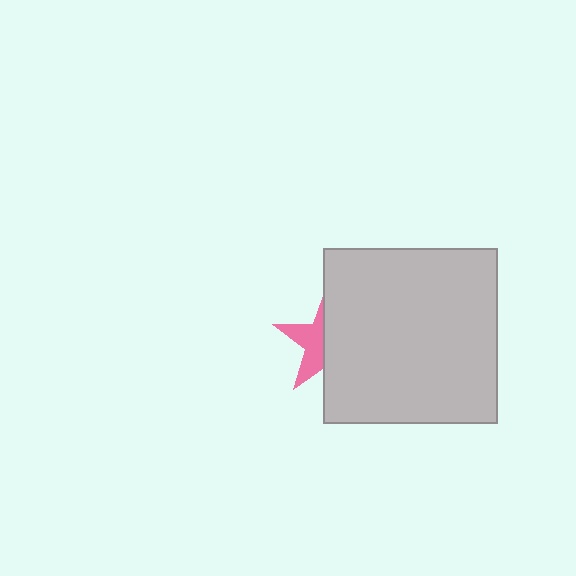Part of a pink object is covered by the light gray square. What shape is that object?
It is a star.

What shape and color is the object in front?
The object in front is a light gray square.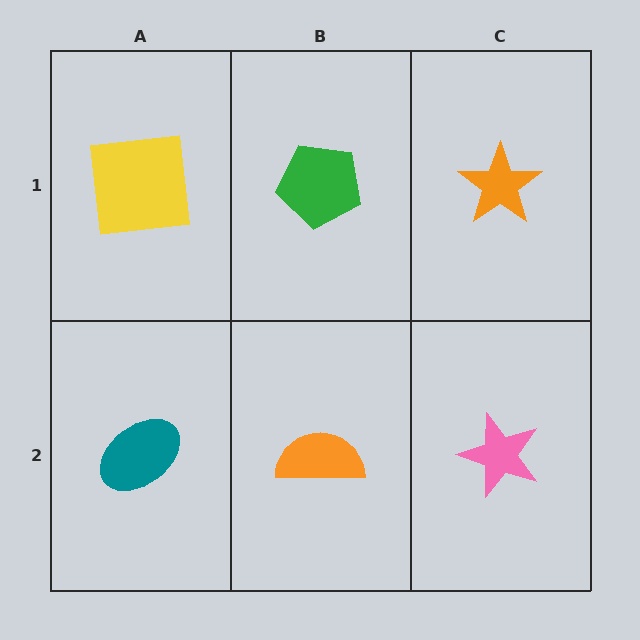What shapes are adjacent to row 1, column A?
A teal ellipse (row 2, column A), a green pentagon (row 1, column B).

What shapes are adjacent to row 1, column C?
A pink star (row 2, column C), a green pentagon (row 1, column B).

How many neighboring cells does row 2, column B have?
3.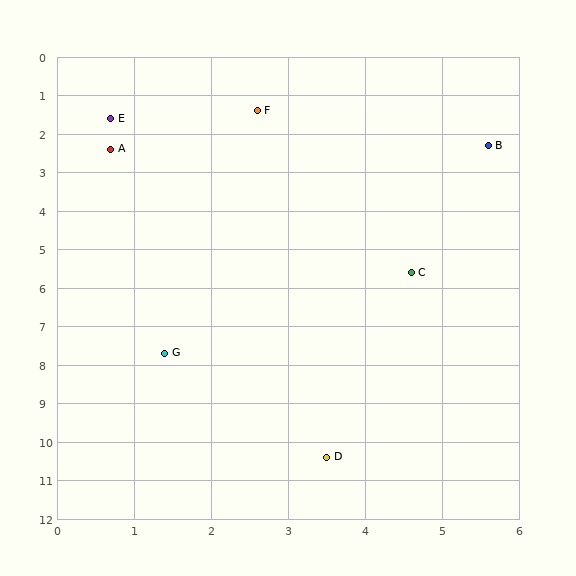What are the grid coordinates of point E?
Point E is at approximately (0.7, 1.6).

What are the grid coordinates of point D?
Point D is at approximately (3.5, 10.4).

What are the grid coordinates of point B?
Point B is at approximately (5.6, 2.3).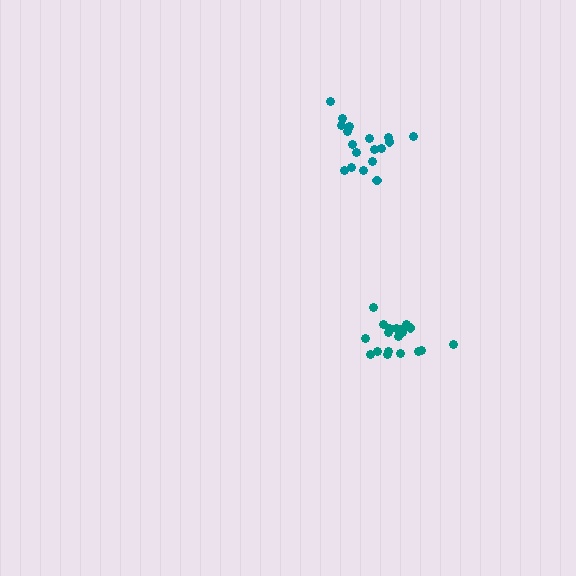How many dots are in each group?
Group 1: 18 dots, Group 2: 19 dots (37 total).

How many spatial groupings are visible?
There are 2 spatial groupings.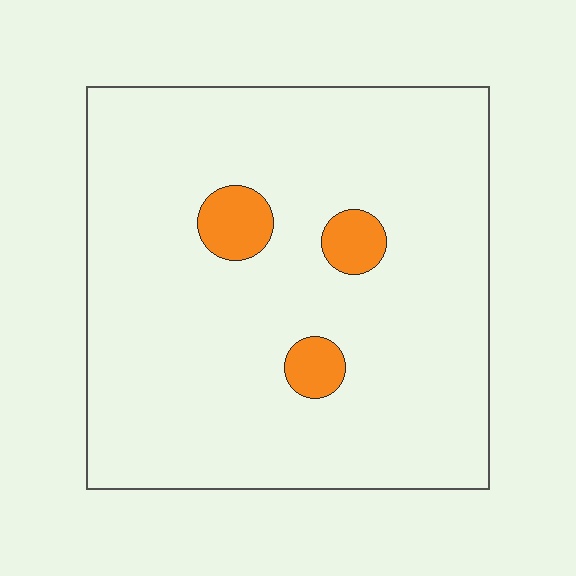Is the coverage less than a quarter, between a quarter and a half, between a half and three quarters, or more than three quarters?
Less than a quarter.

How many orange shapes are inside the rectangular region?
3.